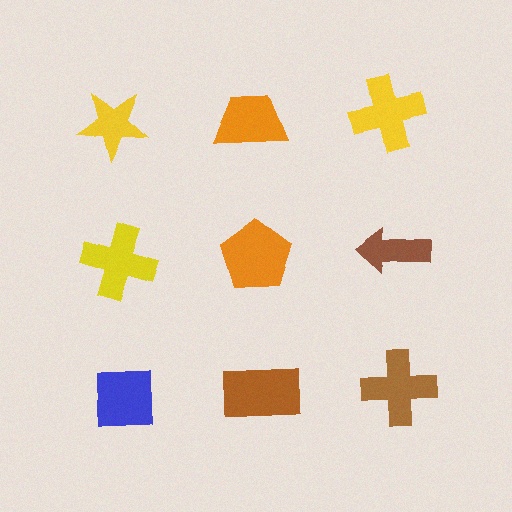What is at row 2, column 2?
An orange pentagon.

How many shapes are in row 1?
3 shapes.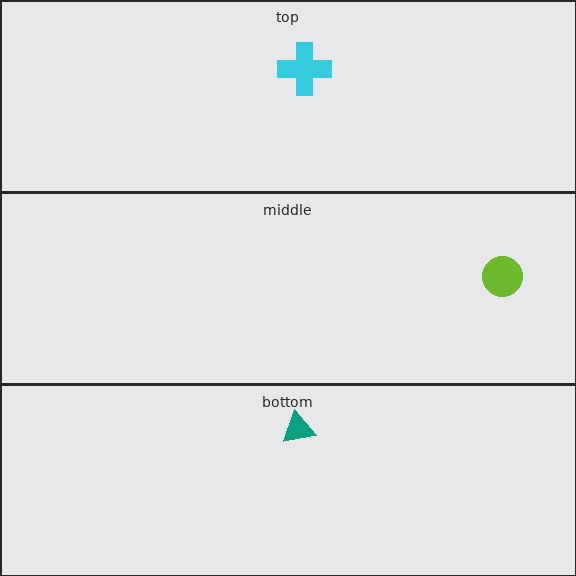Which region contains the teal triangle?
The bottom region.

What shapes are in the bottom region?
The teal triangle.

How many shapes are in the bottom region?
1.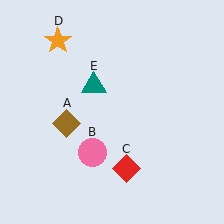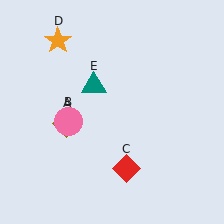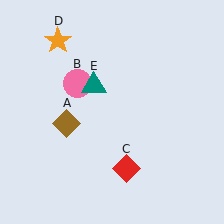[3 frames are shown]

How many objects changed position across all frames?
1 object changed position: pink circle (object B).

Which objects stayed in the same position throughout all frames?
Brown diamond (object A) and red diamond (object C) and orange star (object D) and teal triangle (object E) remained stationary.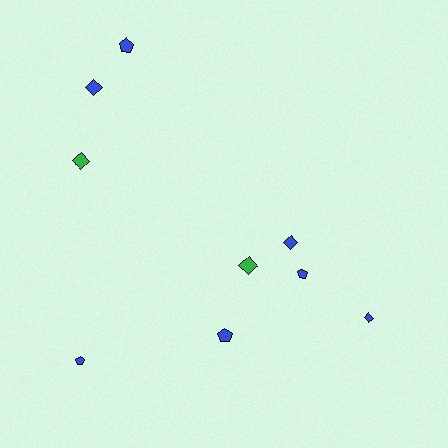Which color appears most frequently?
Blue, with 7 objects.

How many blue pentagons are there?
There are 4 blue pentagons.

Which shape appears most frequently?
Diamond, with 5 objects.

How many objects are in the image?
There are 9 objects.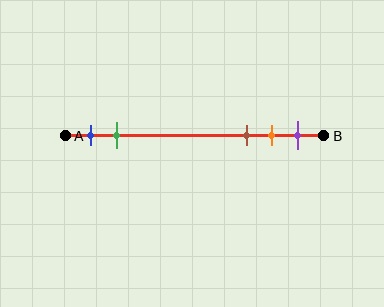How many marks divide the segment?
There are 5 marks dividing the segment.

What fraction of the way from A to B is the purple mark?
The purple mark is approximately 90% (0.9) of the way from A to B.